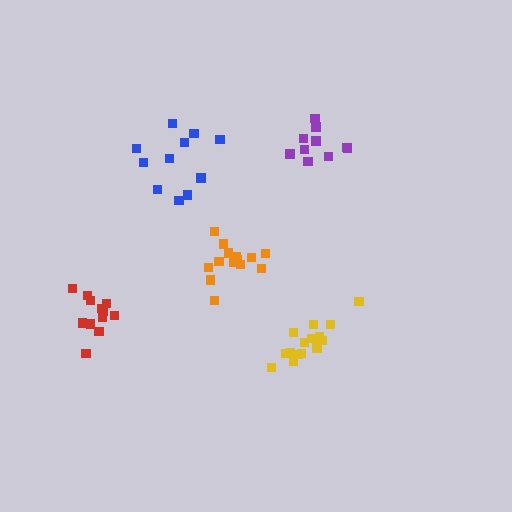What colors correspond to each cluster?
The clusters are colored: orange, yellow, purple, blue, red.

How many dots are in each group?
Group 1: 14 dots, Group 2: 16 dots, Group 3: 10 dots, Group 4: 11 dots, Group 5: 12 dots (63 total).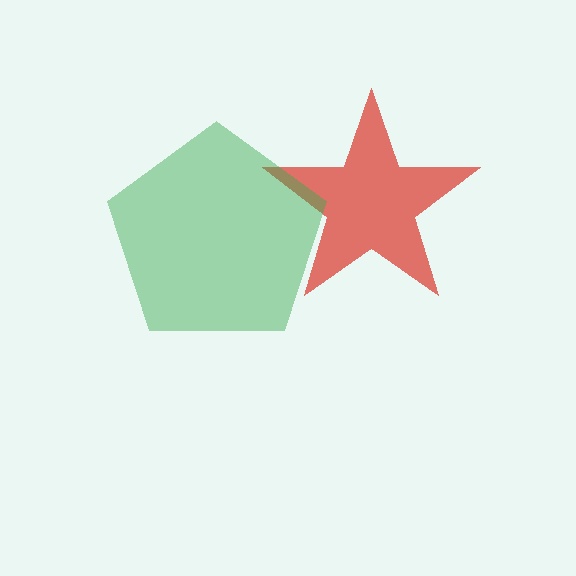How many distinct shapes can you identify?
There are 2 distinct shapes: a red star, a green pentagon.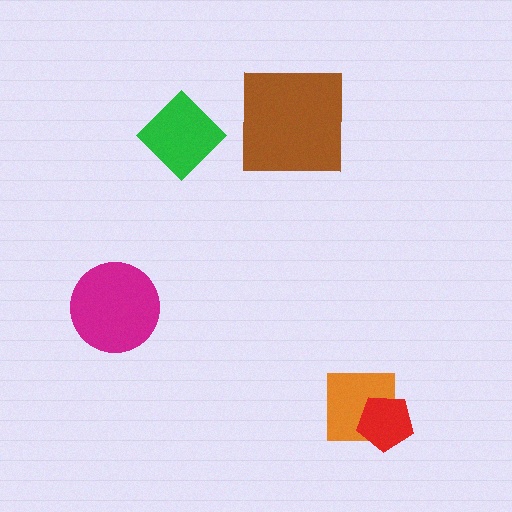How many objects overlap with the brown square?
0 objects overlap with the brown square.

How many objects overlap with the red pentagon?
1 object overlaps with the red pentagon.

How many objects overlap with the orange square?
1 object overlaps with the orange square.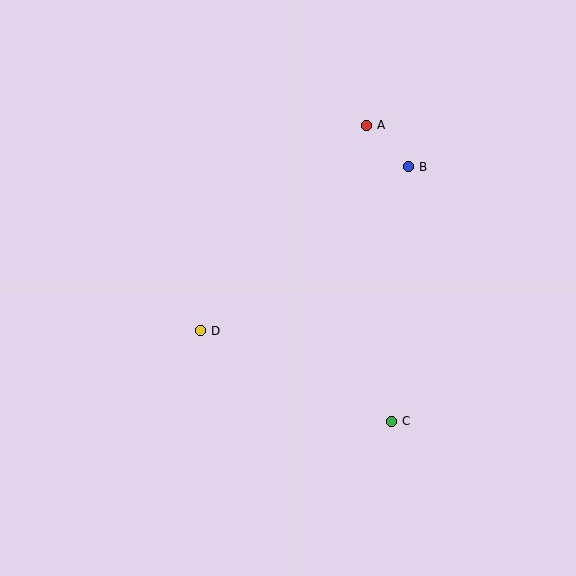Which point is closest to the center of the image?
Point D at (200, 331) is closest to the center.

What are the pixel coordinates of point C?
Point C is at (391, 421).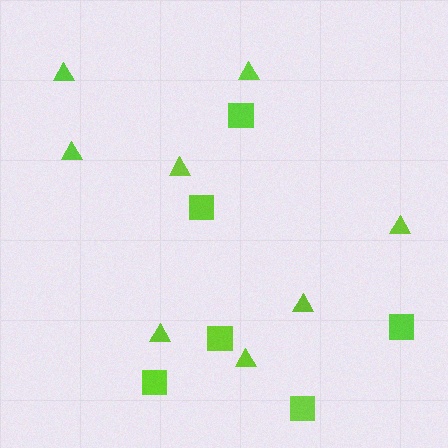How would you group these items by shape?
There are 2 groups: one group of triangles (8) and one group of squares (6).